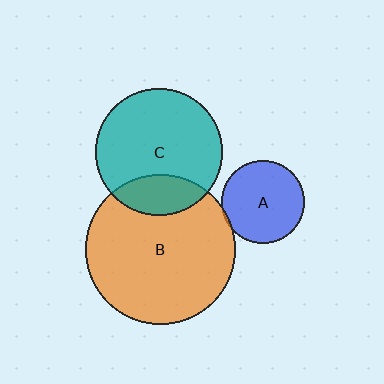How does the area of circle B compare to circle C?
Approximately 1.4 times.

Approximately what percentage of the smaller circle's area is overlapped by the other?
Approximately 20%.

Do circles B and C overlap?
Yes.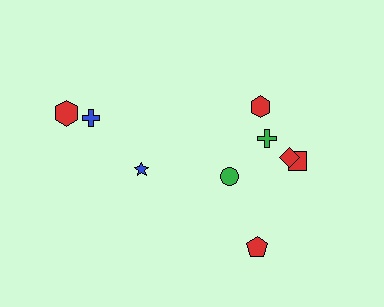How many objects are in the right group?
There are 6 objects.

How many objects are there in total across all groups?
There are 9 objects.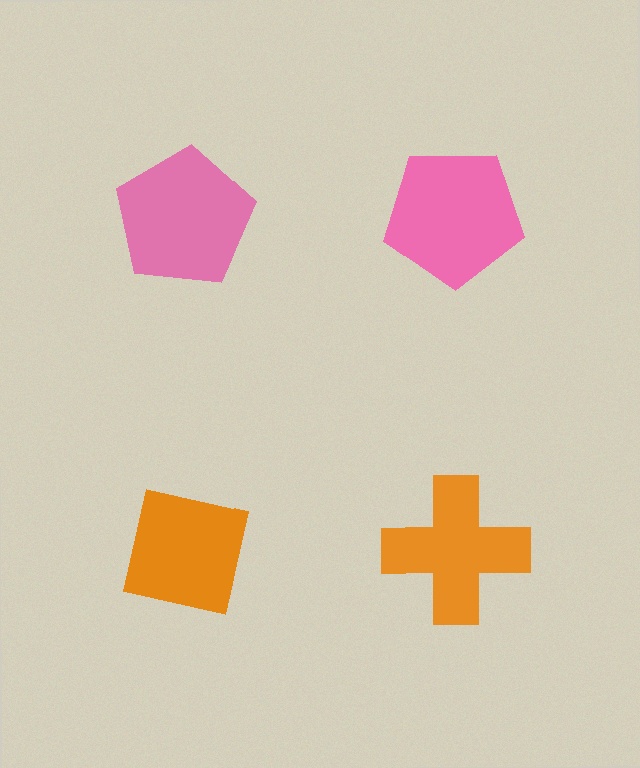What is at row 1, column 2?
A pink pentagon.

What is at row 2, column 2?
An orange cross.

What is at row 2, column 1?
An orange square.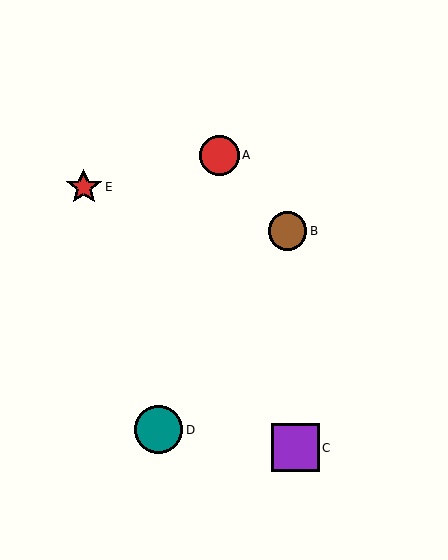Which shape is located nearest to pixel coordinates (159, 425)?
The teal circle (labeled D) at (158, 430) is nearest to that location.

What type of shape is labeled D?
Shape D is a teal circle.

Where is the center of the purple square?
The center of the purple square is at (295, 448).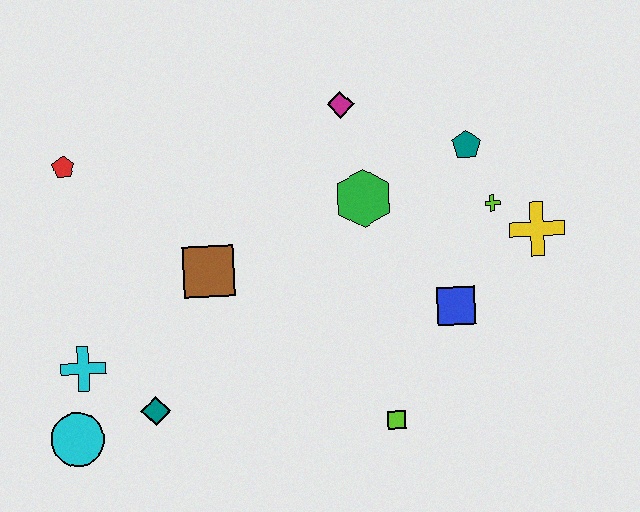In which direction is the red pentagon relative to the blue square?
The red pentagon is to the left of the blue square.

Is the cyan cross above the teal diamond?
Yes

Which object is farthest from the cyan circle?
The yellow cross is farthest from the cyan circle.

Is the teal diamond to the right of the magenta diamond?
No